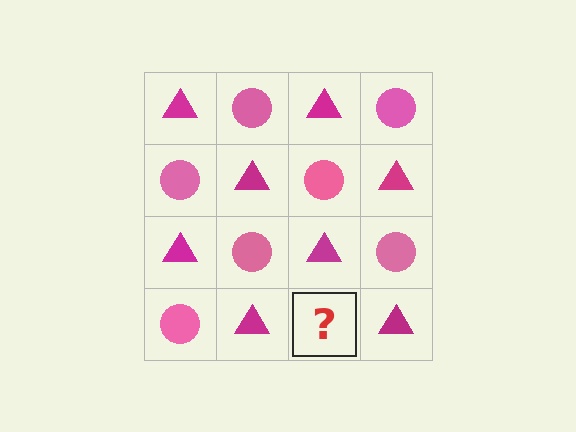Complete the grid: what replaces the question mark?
The question mark should be replaced with a pink circle.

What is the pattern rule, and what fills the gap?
The rule is that it alternates magenta triangle and pink circle in a checkerboard pattern. The gap should be filled with a pink circle.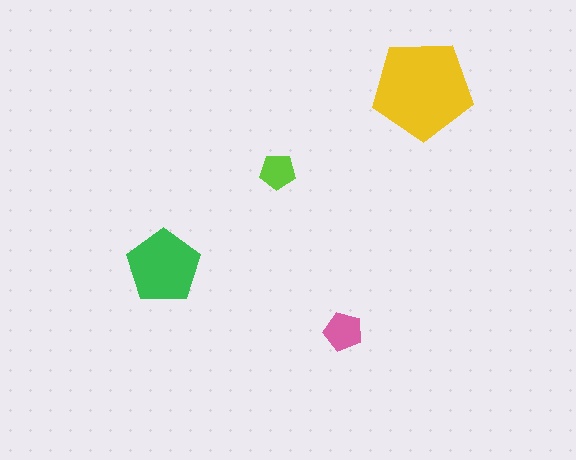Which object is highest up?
The yellow pentagon is topmost.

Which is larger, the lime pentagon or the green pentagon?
The green one.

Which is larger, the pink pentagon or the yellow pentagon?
The yellow one.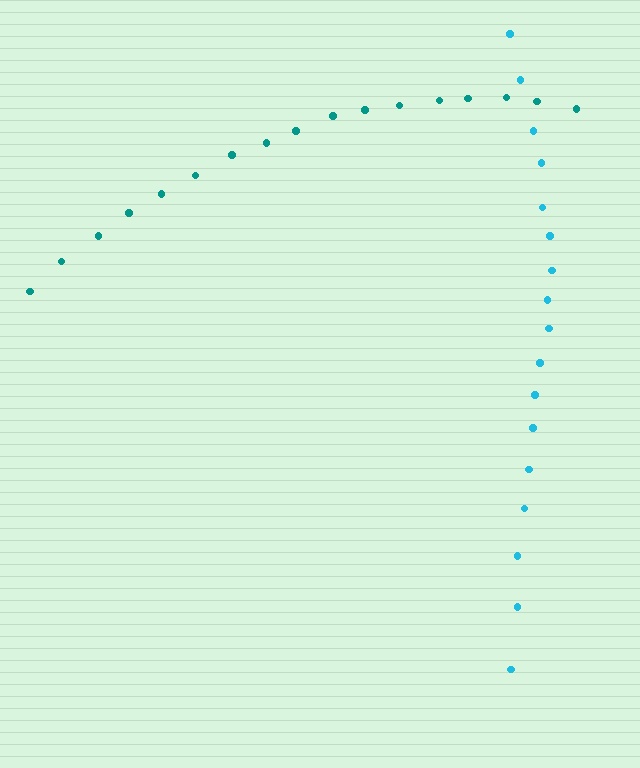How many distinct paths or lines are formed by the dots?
There are 2 distinct paths.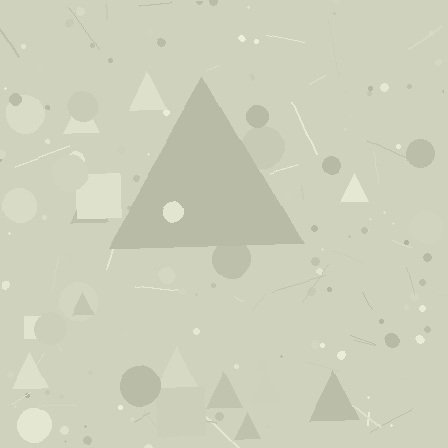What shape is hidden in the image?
A triangle is hidden in the image.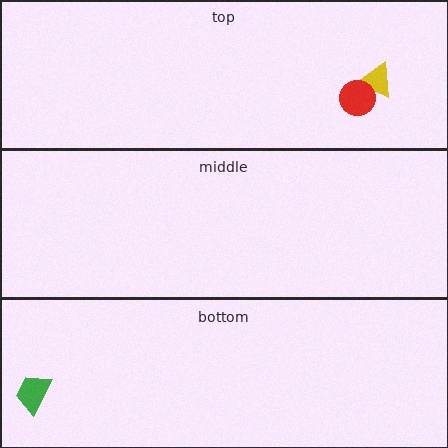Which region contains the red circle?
The top region.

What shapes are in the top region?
The yellow triangle, the red circle.